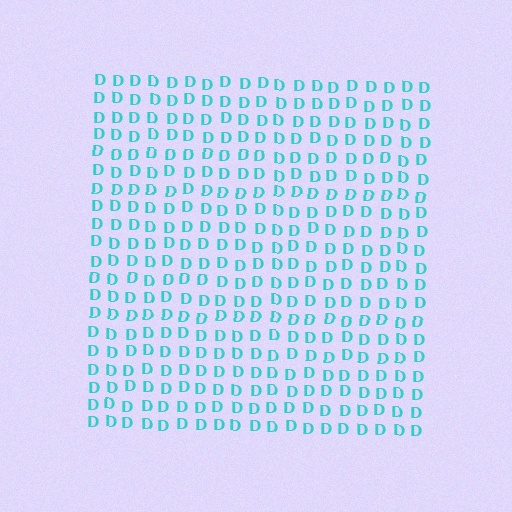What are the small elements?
The small elements are letter D's.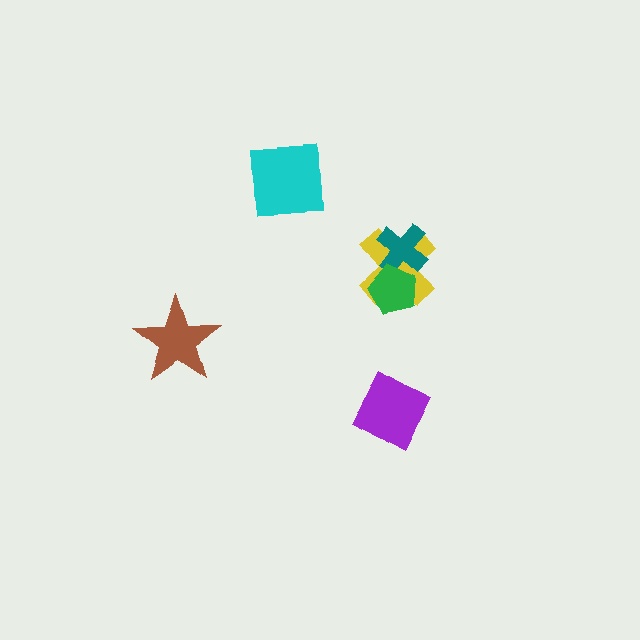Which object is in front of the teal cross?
The green pentagon is in front of the teal cross.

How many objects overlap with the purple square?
0 objects overlap with the purple square.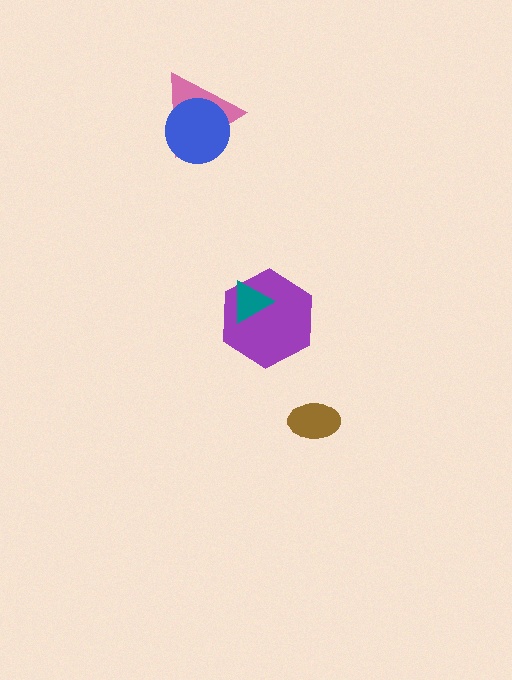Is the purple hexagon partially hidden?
Yes, it is partially covered by another shape.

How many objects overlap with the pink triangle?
1 object overlaps with the pink triangle.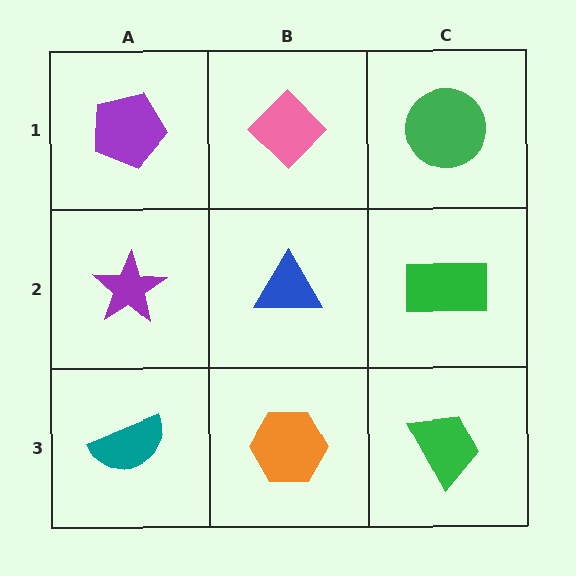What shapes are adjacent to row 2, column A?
A purple pentagon (row 1, column A), a teal semicircle (row 3, column A), a blue triangle (row 2, column B).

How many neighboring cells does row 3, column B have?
3.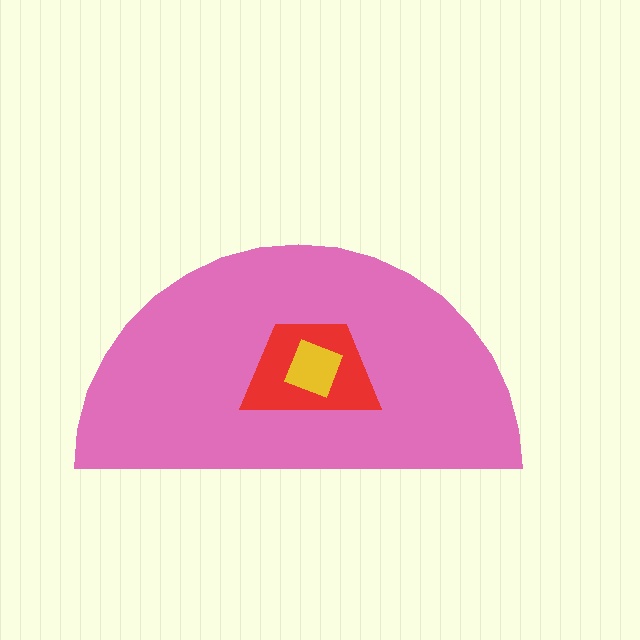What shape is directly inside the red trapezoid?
The yellow square.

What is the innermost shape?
The yellow square.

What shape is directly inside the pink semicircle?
The red trapezoid.